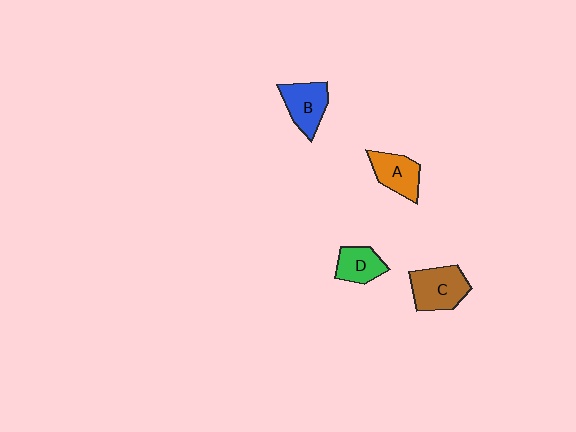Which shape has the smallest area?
Shape D (green).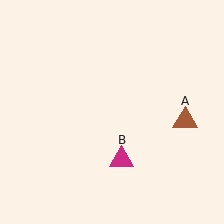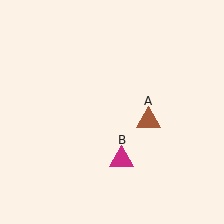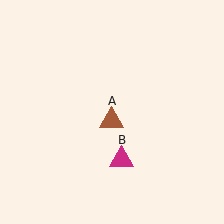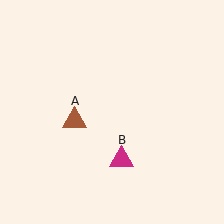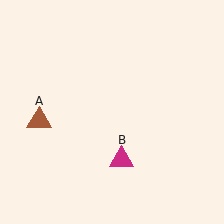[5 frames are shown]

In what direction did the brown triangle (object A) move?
The brown triangle (object A) moved left.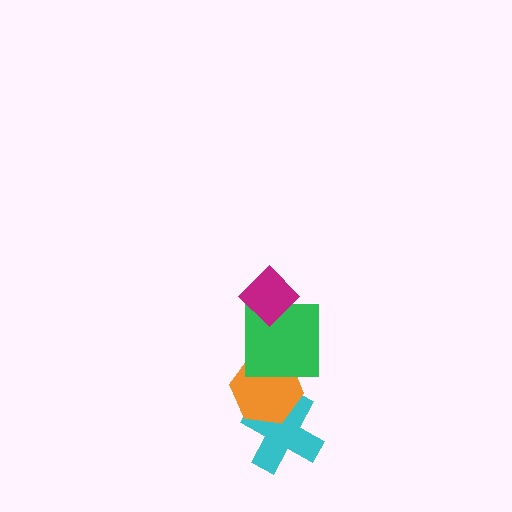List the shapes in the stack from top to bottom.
From top to bottom: the magenta diamond, the green square, the orange hexagon, the cyan cross.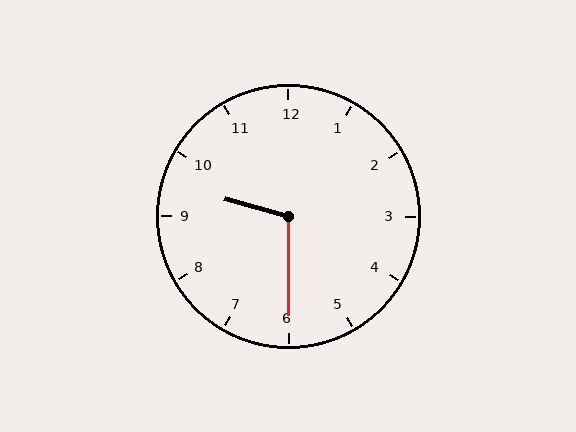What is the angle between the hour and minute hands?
Approximately 105 degrees.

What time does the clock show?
9:30.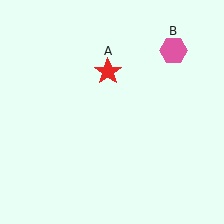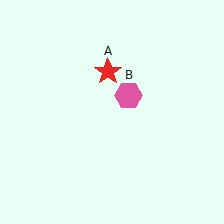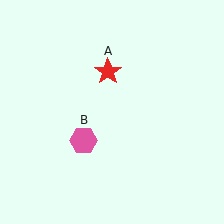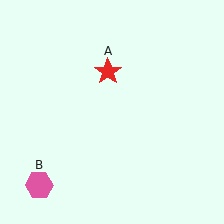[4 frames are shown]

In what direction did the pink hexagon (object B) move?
The pink hexagon (object B) moved down and to the left.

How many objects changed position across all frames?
1 object changed position: pink hexagon (object B).